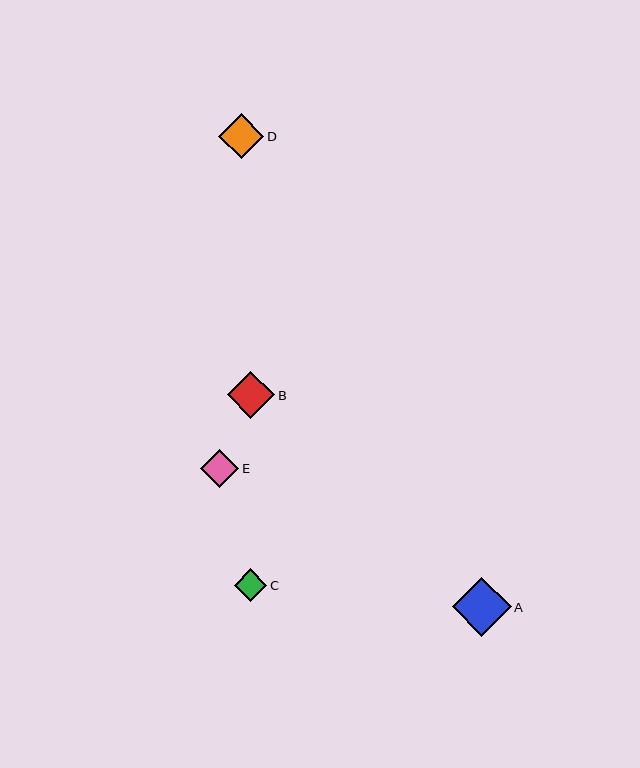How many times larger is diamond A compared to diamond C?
Diamond A is approximately 1.8 times the size of diamond C.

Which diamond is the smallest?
Diamond C is the smallest with a size of approximately 33 pixels.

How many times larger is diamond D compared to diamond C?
Diamond D is approximately 1.4 times the size of diamond C.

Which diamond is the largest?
Diamond A is the largest with a size of approximately 58 pixels.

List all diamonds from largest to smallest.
From largest to smallest: A, B, D, E, C.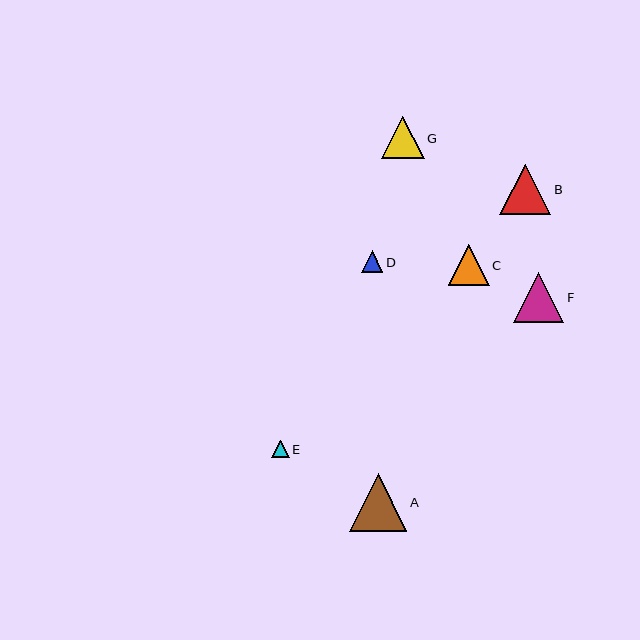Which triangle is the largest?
Triangle A is the largest with a size of approximately 58 pixels.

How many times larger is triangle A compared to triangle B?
Triangle A is approximately 1.1 times the size of triangle B.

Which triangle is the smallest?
Triangle E is the smallest with a size of approximately 17 pixels.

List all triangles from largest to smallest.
From largest to smallest: A, B, F, G, C, D, E.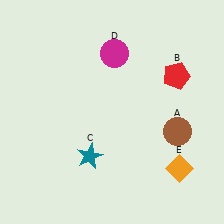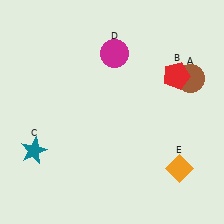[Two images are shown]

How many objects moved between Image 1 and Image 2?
2 objects moved between the two images.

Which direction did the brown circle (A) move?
The brown circle (A) moved up.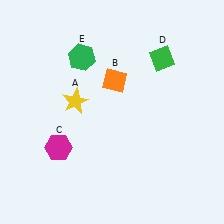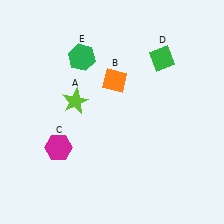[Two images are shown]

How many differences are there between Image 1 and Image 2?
There is 1 difference between the two images.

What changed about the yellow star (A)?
In Image 1, A is yellow. In Image 2, it changed to lime.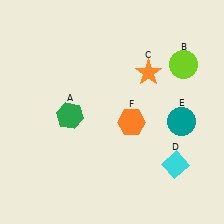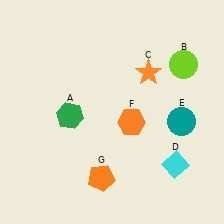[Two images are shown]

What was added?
An orange pentagon (G) was added in Image 2.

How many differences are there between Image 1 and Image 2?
There is 1 difference between the two images.